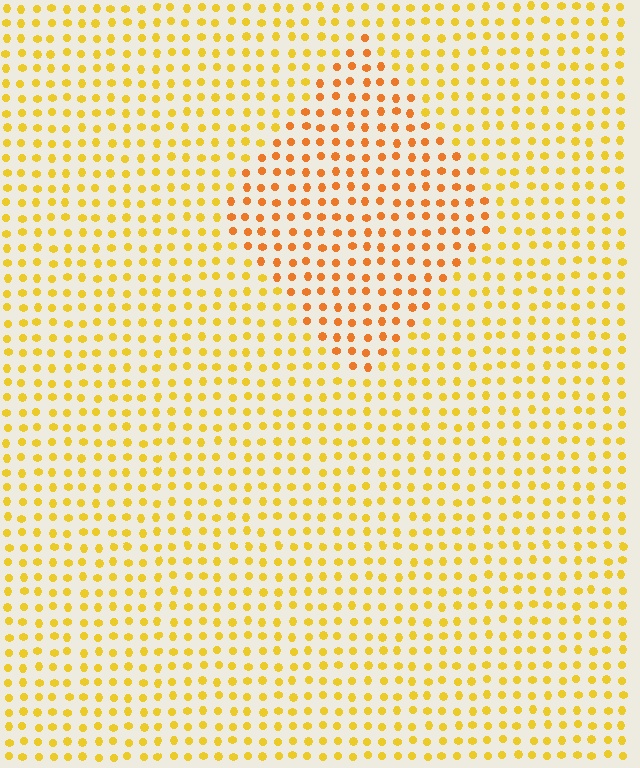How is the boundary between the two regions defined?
The boundary is defined purely by a slight shift in hue (about 25 degrees). Spacing, size, and orientation are identical on both sides.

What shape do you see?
I see a diamond.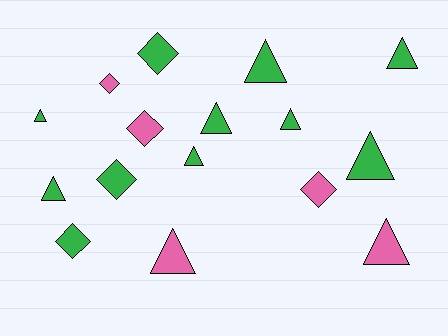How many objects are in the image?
There are 16 objects.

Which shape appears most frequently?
Triangle, with 10 objects.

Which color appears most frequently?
Green, with 11 objects.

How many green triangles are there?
There are 8 green triangles.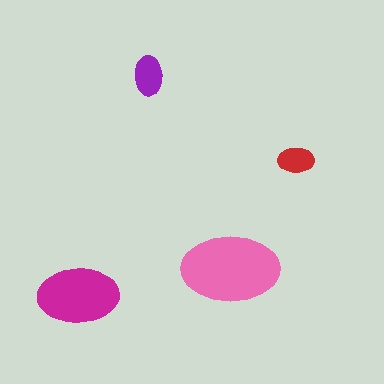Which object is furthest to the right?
The red ellipse is rightmost.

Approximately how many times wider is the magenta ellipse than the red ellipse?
About 2 times wider.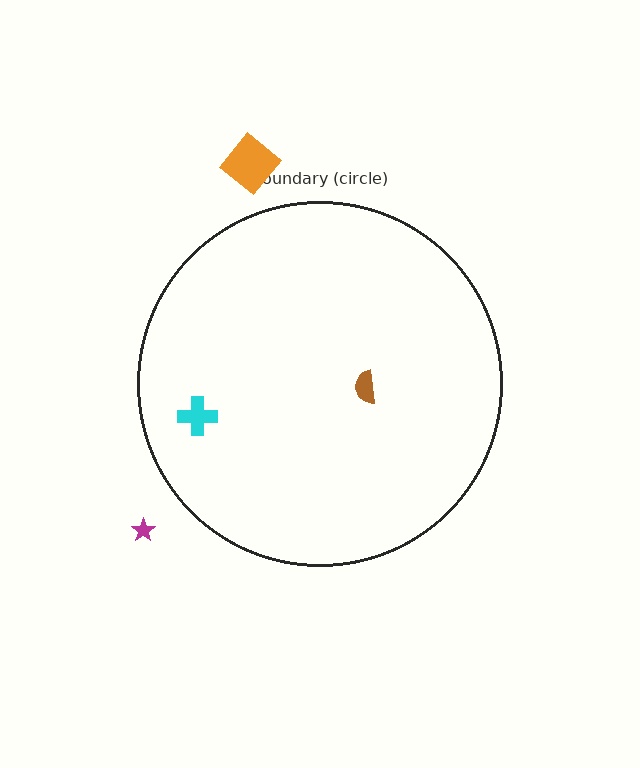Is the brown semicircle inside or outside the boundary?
Inside.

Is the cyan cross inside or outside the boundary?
Inside.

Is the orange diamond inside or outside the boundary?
Outside.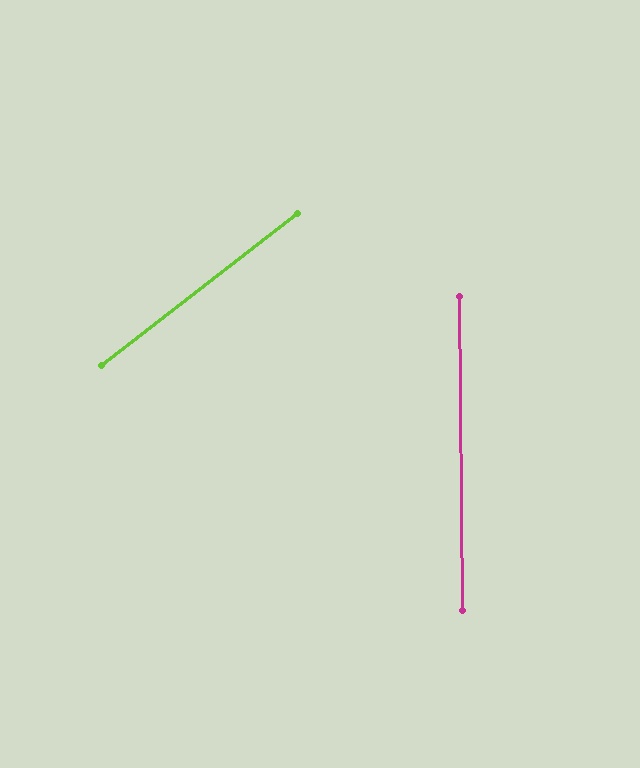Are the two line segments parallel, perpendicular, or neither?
Neither parallel nor perpendicular — they differ by about 53°.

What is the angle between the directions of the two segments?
Approximately 53 degrees.